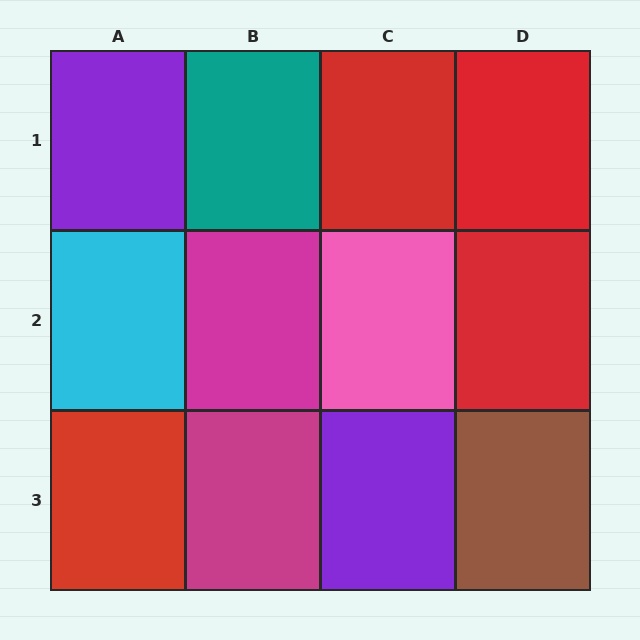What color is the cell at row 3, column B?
Magenta.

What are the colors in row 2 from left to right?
Cyan, magenta, pink, red.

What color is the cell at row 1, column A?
Purple.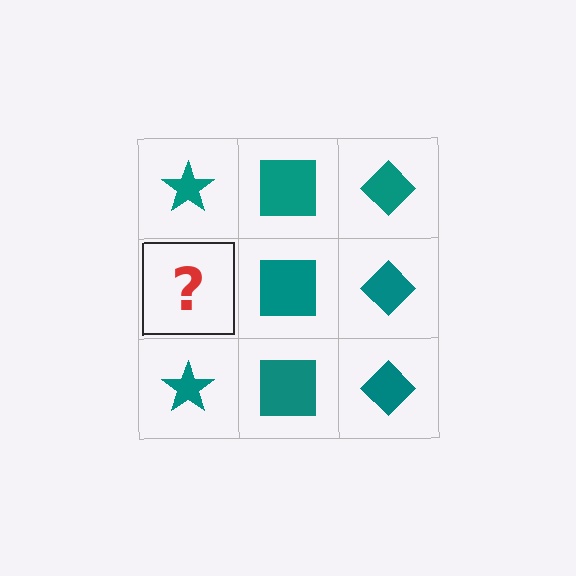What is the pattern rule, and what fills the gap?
The rule is that each column has a consistent shape. The gap should be filled with a teal star.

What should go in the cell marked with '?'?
The missing cell should contain a teal star.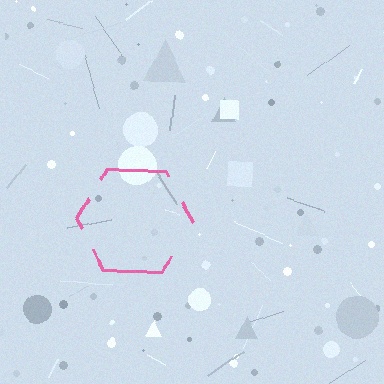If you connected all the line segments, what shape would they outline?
They would outline a hexagon.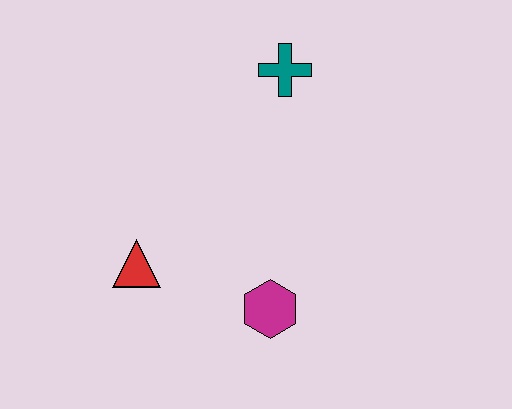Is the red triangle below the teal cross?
Yes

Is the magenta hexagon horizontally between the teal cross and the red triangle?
Yes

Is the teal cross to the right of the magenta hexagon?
Yes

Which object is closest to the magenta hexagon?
The red triangle is closest to the magenta hexagon.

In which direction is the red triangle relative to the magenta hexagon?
The red triangle is to the left of the magenta hexagon.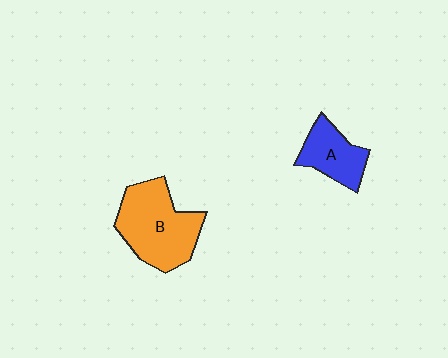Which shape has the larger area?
Shape B (orange).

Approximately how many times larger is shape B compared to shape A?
Approximately 1.8 times.